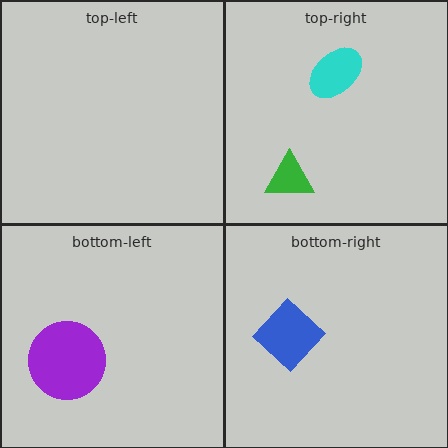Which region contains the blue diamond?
The bottom-right region.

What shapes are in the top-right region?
The green triangle, the cyan ellipse.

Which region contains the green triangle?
The top-right region.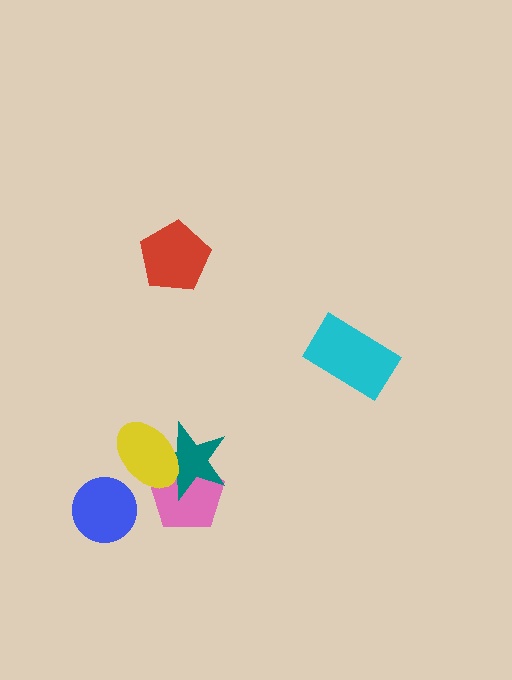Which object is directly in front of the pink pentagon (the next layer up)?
The teal star is directly in front of the pink pentagon.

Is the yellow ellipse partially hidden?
No, no other shape covers it.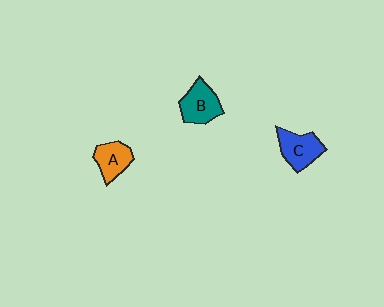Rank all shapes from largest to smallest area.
From largest to smallest: C (blue), B (teal), A (orange).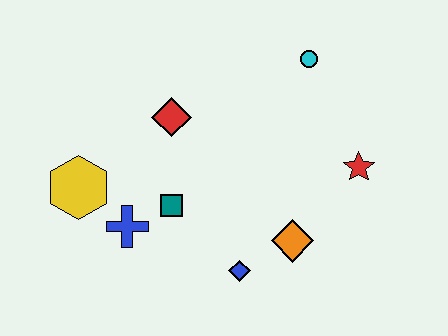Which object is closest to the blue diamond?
The orange diamond is closest to the blue diamond.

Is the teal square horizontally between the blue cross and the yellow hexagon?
No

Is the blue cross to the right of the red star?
No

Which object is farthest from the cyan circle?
The yellow hexagon is farthest from the cyan circle.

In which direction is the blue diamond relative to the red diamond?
The blue diamond is below the red diamond.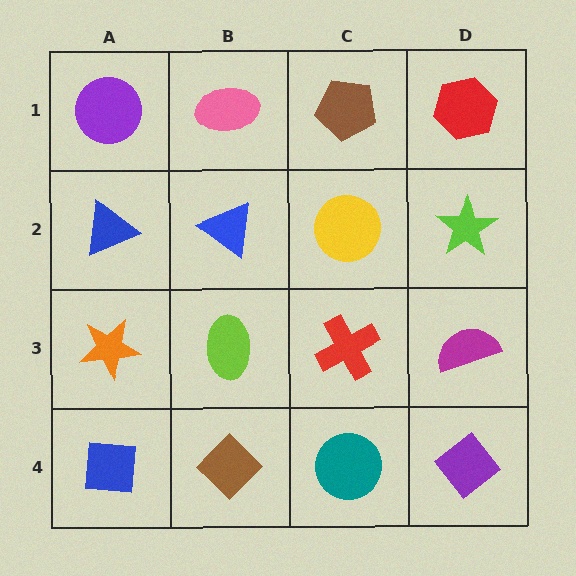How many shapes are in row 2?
4 shapes.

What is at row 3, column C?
A red cross.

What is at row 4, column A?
A blue square.